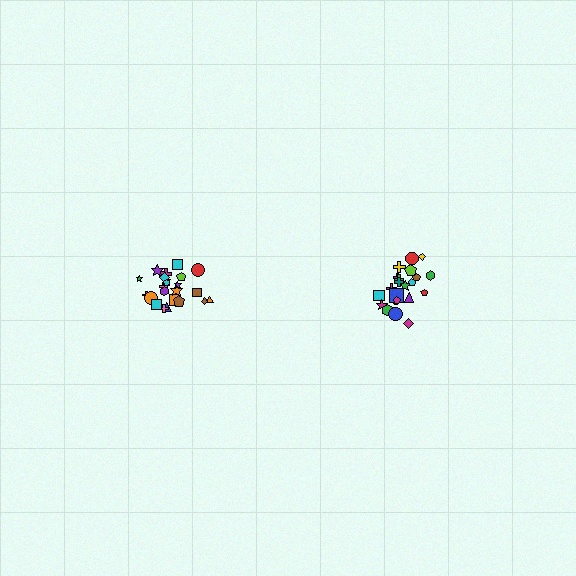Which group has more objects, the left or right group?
The left group.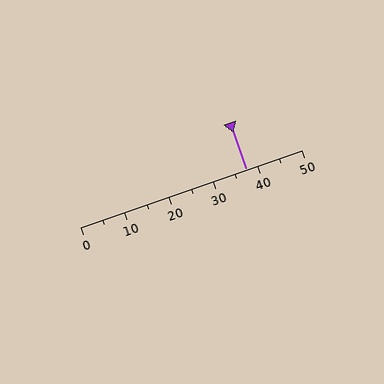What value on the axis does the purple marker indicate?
The marker indicates approximately 37.5.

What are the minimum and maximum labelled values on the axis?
The axis runs from 0 to 50.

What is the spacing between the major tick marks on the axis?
The major ticks are spaced 10 apart.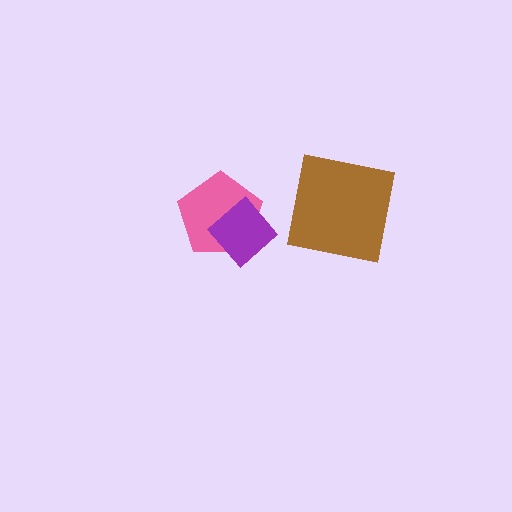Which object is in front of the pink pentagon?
The purple diamond is in front of the pink pentagon.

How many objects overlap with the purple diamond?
1 object overlaps with the purple diamond.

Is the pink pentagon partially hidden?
Yes, it is partially covered by another shape.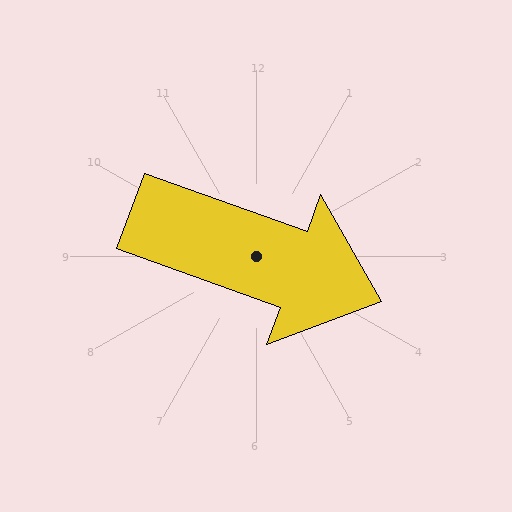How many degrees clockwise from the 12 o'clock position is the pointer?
Approximately 110 degrees.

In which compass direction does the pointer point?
East.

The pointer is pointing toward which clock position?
Roughly 4 o'clock.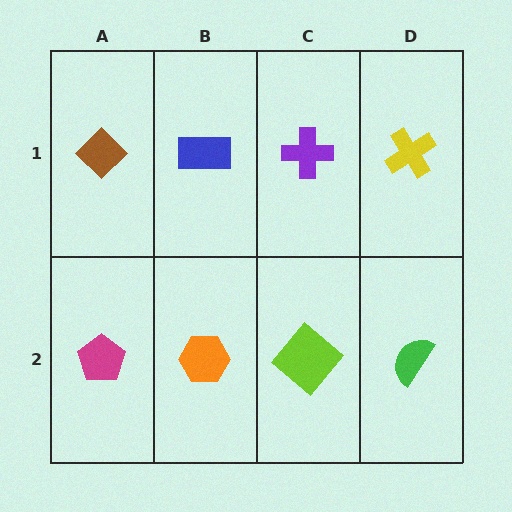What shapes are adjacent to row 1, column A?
A magenta pentagon (row 2, column A), a blue rectangle (row 1, column B).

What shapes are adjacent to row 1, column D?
A green semicircle (row 2, column D), a purple cross (row 1, column C).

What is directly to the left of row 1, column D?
A purple cross.